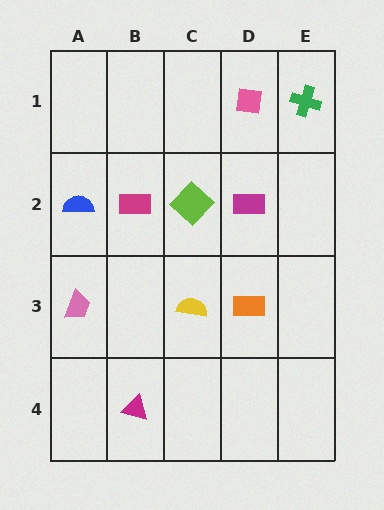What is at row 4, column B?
A magenta triangle.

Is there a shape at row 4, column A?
No, that cell is empty.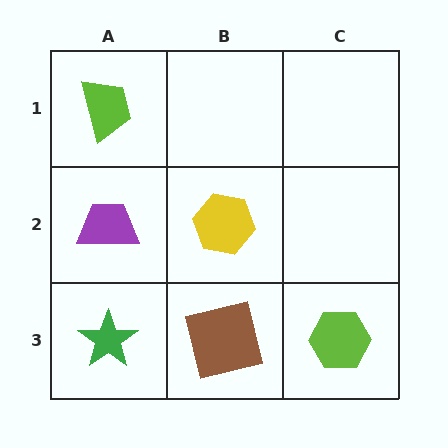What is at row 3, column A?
A green star.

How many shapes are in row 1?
1 shape.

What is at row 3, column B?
A brown square.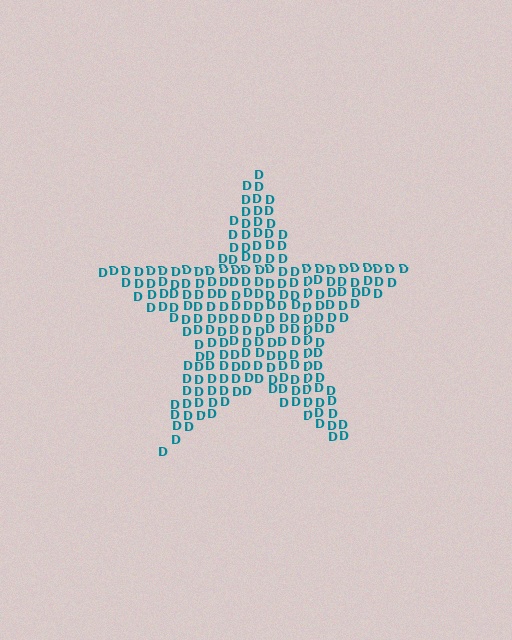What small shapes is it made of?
It is made of small letter D's.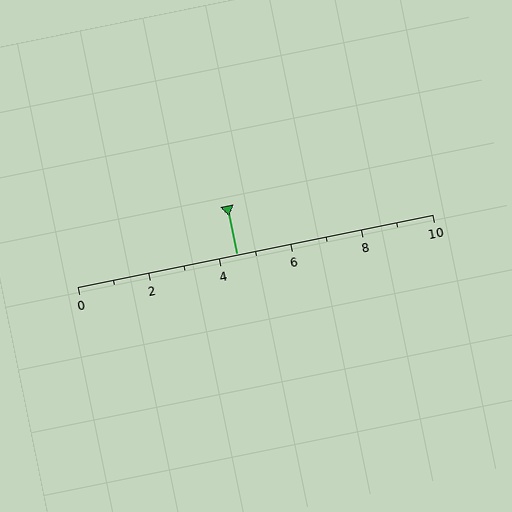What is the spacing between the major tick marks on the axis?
The major ticks are spaced 2 apart.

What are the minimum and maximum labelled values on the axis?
The axis runs from 0 to 10.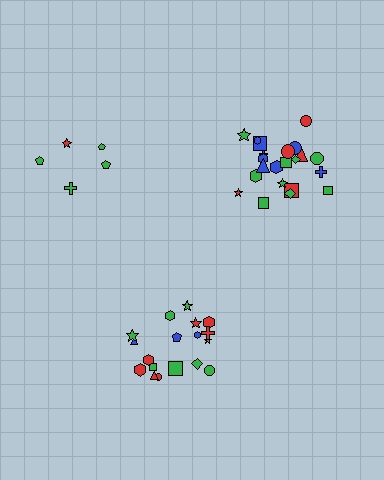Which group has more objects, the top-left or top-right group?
The top-right group.